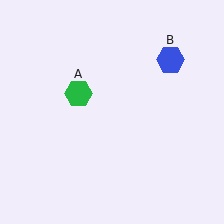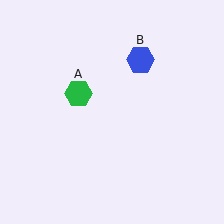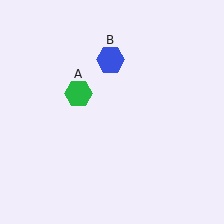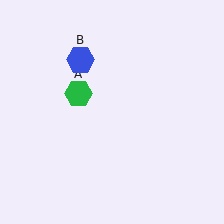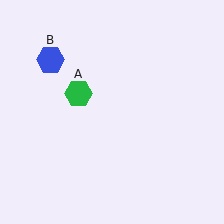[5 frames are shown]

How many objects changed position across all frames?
1 object changed position: blue hexagon (object B).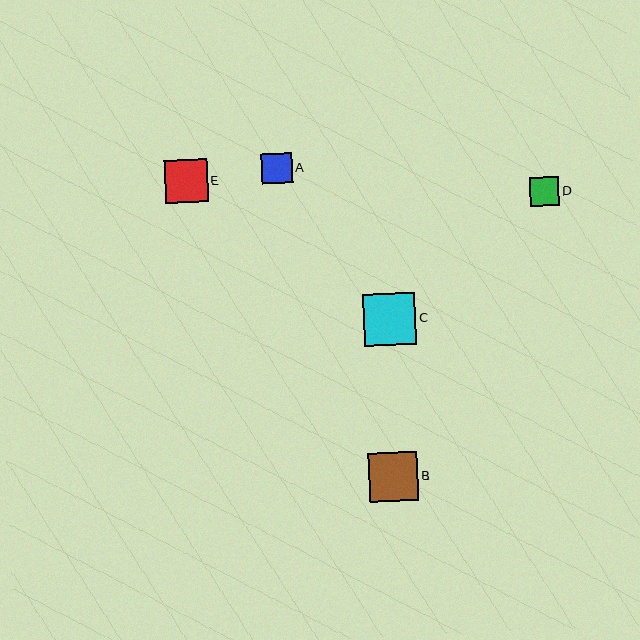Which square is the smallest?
Square D is the smallest with a size of approximately 29 pixels.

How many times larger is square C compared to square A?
Square C is approximately 1.7 times the size of square A.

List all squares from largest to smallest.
From largest to smallest: C, B, E, A, D.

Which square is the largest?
Square C is the largest with a size of approximately 52 pixels.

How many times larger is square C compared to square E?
Square C is approximately 1.2 times the size of square E.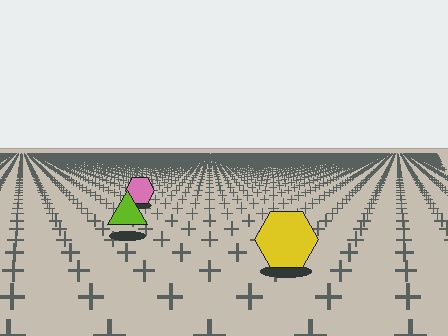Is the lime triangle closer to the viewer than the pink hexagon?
Yes. The lime triangle is closer — you can tell from the texture gradient: the ground texture is coarser near it.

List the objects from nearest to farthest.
From nearest to farthest: the yellow hexagon, the lime triangle, the pink hexagon.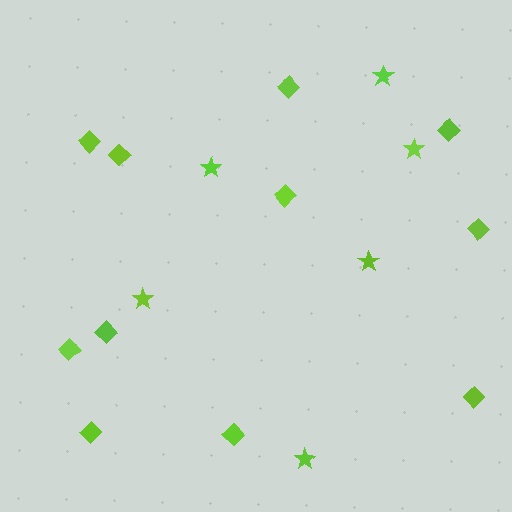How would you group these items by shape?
There are 2 groups: one group of diamonds (11) and one group of stars (6).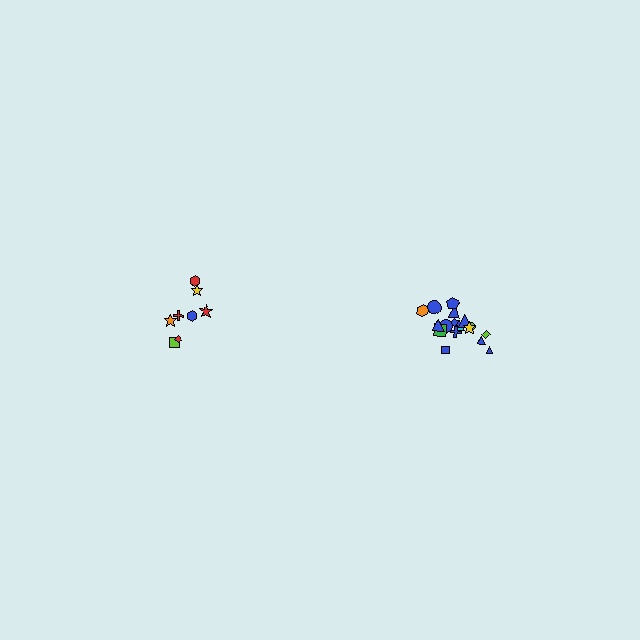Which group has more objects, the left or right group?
The right group.